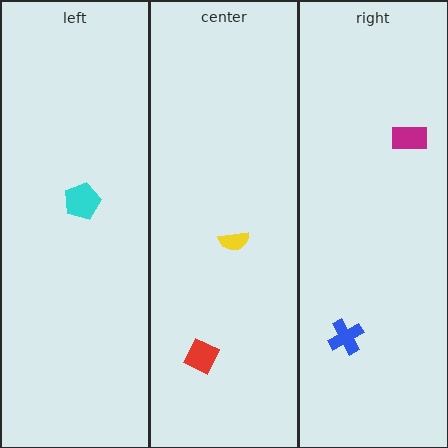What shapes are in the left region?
The cyan pentagon.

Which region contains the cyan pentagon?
The left region.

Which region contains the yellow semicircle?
The center region.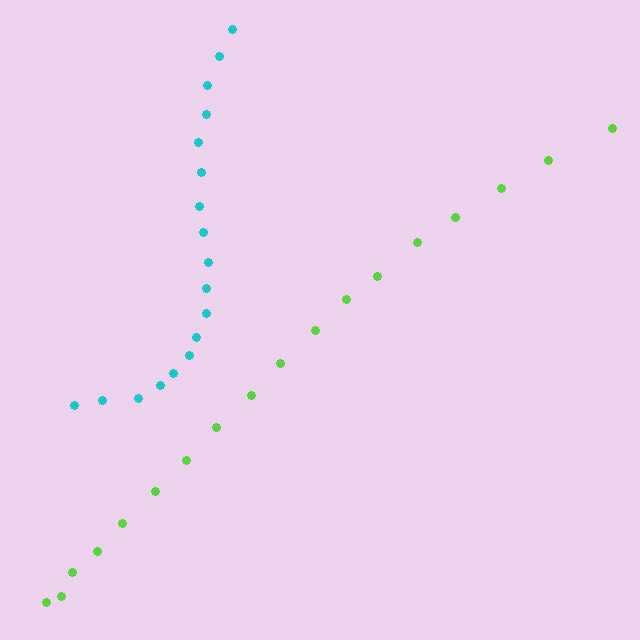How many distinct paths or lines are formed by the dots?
There are 2 distinct paths.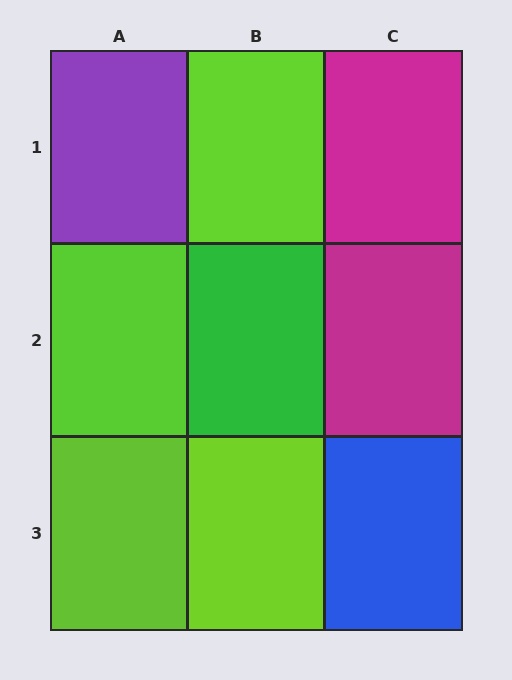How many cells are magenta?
2 cells are magenta.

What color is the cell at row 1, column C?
Magenta.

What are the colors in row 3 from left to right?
Lime, lime, blue.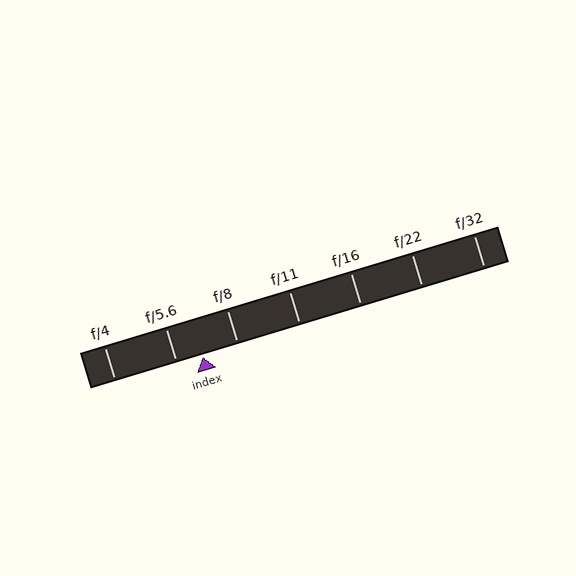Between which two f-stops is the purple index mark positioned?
The index mark is between f/5.6 and f/8.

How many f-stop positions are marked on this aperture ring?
There are 7 f-stop positions marked.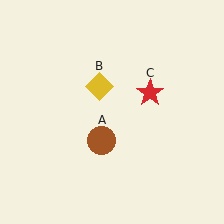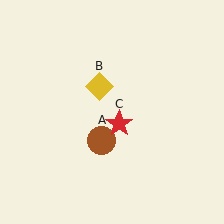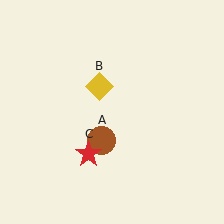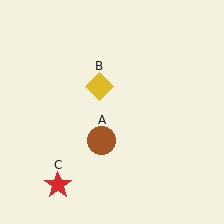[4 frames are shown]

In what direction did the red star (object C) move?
The red star (object C) moved down and to the left.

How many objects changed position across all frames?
1 object changed position: red star (object C).